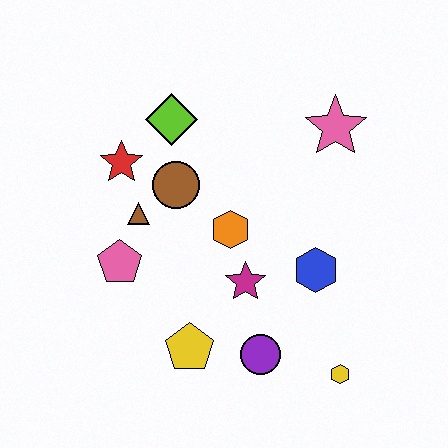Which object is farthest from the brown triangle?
The yellow hexagon is farthest from the brown triangle.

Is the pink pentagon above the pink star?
No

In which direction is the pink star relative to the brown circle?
The pink star is to the right of the brown circle.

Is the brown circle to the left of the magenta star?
Yes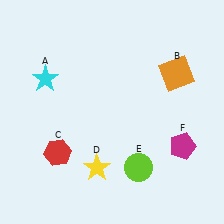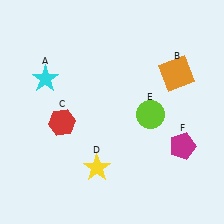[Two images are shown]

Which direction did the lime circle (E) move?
The lime circle (E) moved up.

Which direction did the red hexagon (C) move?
The red hexagon (C) moved up.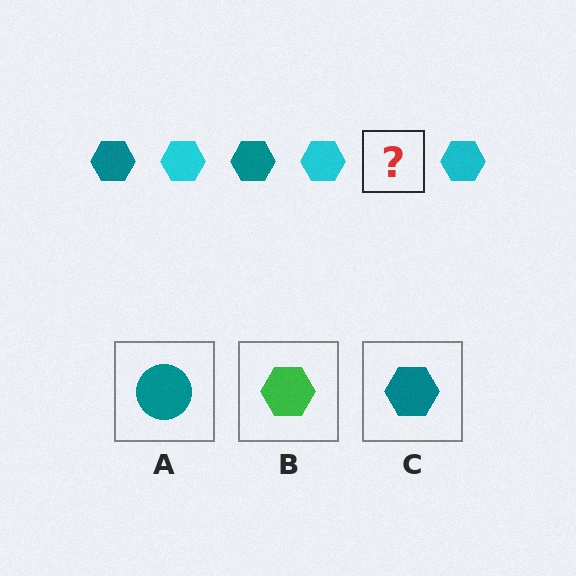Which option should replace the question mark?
Option C.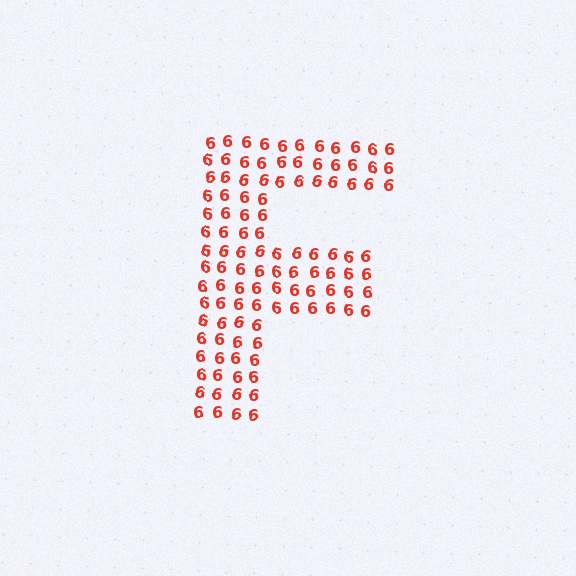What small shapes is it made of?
It is made of small digit 6's.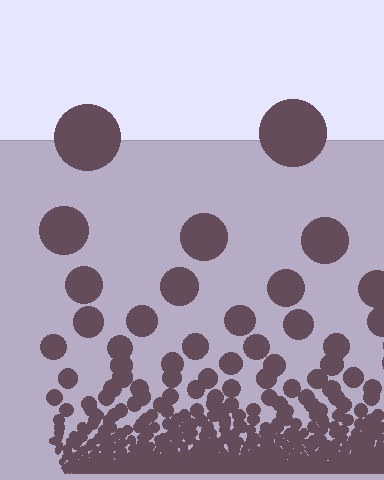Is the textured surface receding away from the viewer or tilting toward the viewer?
The surface appears to tilt toward the viewer. Texture elements get larger and sparser toward the top.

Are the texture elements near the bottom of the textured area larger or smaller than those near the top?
Smaller. The gradient is inverted — elements near the bottom are smaller and denser.